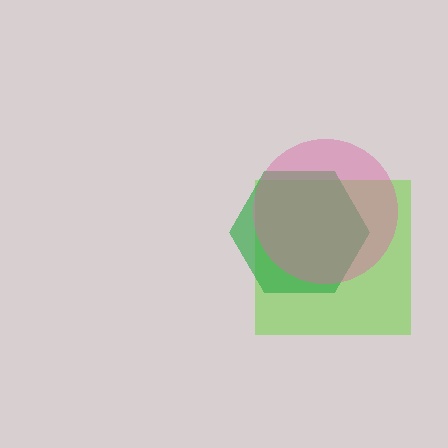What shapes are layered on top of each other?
The layered shapes are: a lime square, a green hexagon, a pink circle.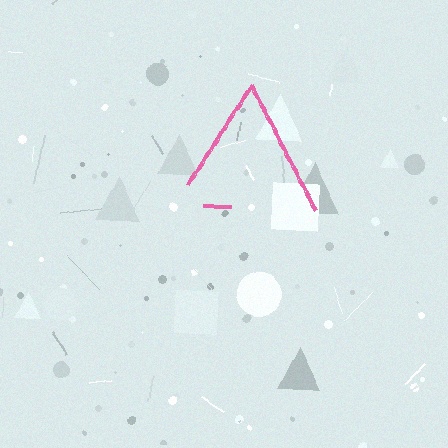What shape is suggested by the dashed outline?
The dashed outline suggests a triangle.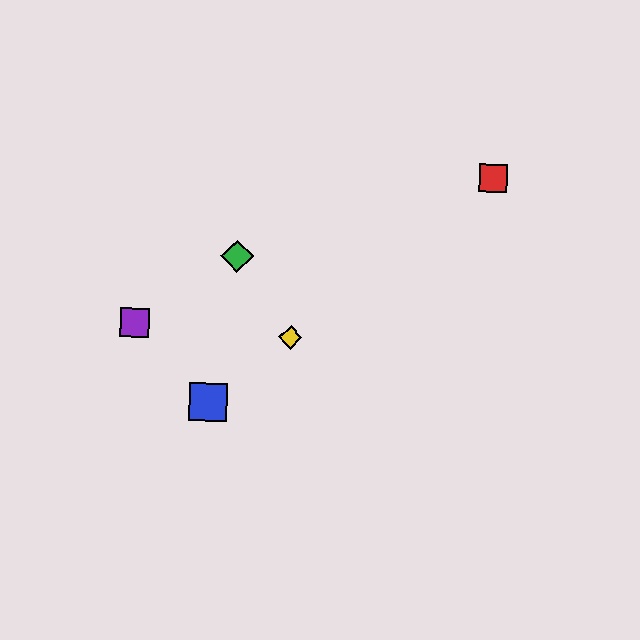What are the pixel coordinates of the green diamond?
The green diamond is at (237, 256).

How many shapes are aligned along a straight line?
3 shapes (the red square, the blue square, the yellow diamond) are aligned along a straight line.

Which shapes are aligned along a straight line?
The red square, the blue square, the yellow diamond are aligned along a straight line.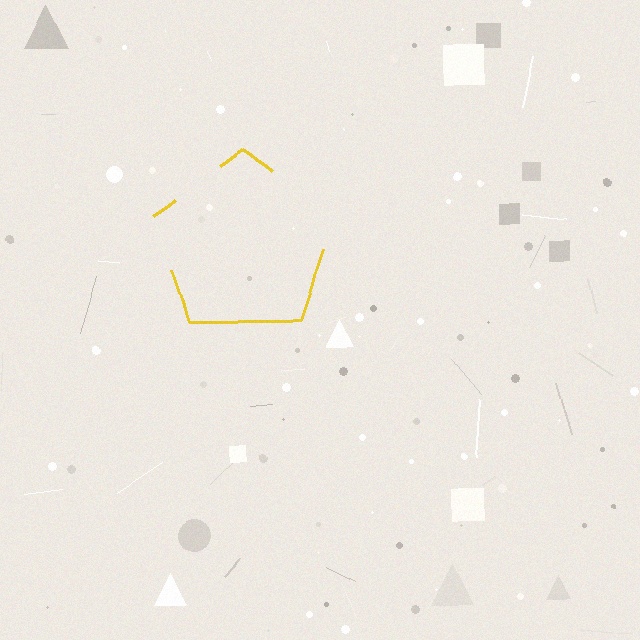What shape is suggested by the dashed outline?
The dashed outline suggests a pentagon.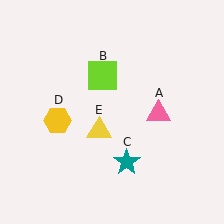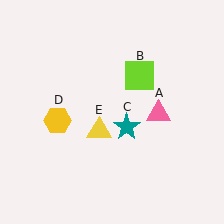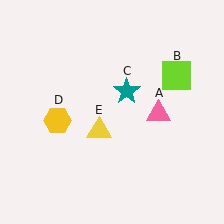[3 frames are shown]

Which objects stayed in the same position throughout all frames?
Pink triangle (object A) and yellow hexagon (object D) and yellow triangle (object E) remained stationary.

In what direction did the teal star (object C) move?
The teal star (object C) moved up.